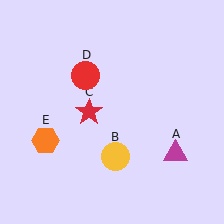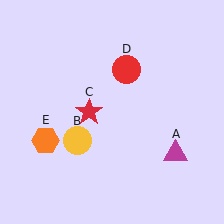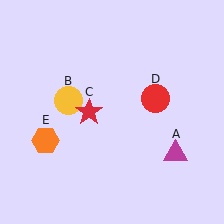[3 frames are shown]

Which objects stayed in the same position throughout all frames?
Magenta triangle (object A) and red star (object C) and orange hexagon (object E) remained stationary.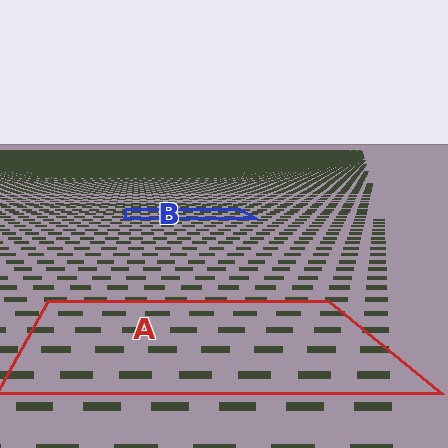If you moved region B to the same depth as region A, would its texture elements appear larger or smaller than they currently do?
They would appear larger. At a closer depth, the same texture elements are projected at a bigger on-screen size.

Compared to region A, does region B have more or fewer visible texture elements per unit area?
Region B has more texture elements per unit area — they are packed more densely because it is farther away.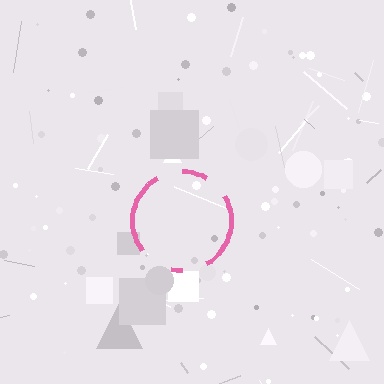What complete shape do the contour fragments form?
The contour fragments form a circle.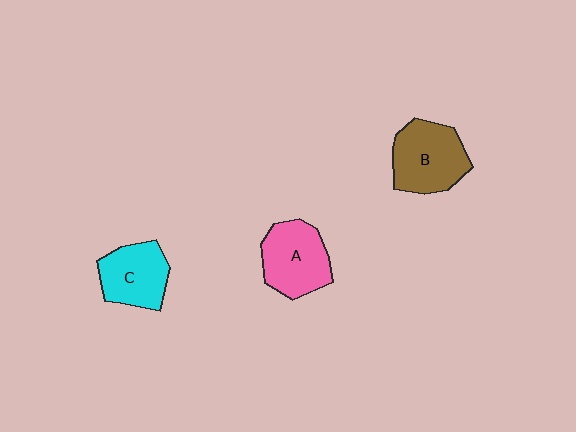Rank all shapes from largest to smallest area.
From largest to smallest: B (brown), A (pink), C (cyan).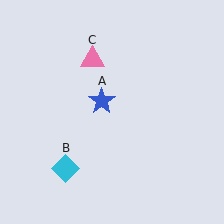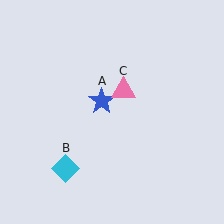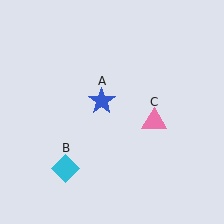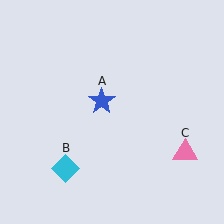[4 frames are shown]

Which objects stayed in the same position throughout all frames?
Blue star (object A) and cyan diamond (object B) remained stationary.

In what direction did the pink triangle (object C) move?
The pink triangle (object C) moved down and to the right.